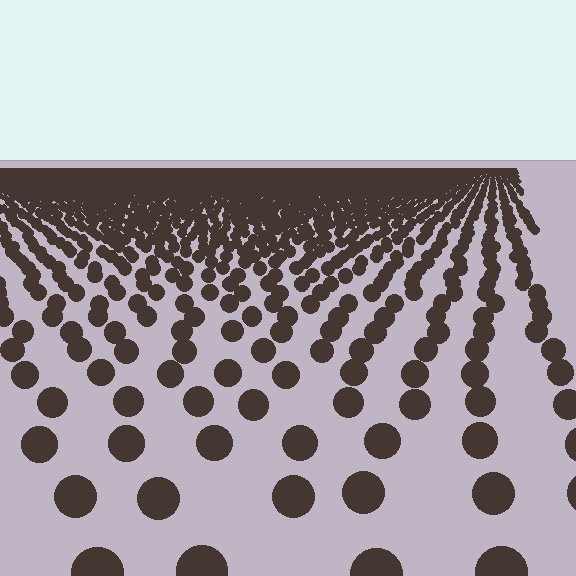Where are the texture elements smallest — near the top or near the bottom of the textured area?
Near the top.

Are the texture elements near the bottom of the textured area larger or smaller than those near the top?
Larger. Near the bottom, elements are closer to the viewer and appear at a bigger on-screen size.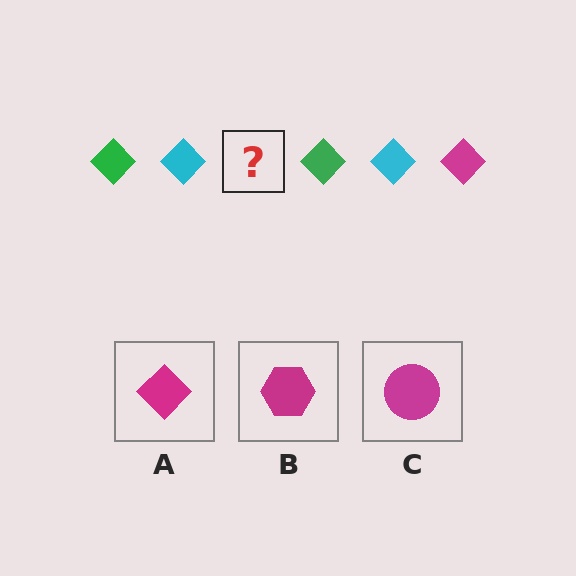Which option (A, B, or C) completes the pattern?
A.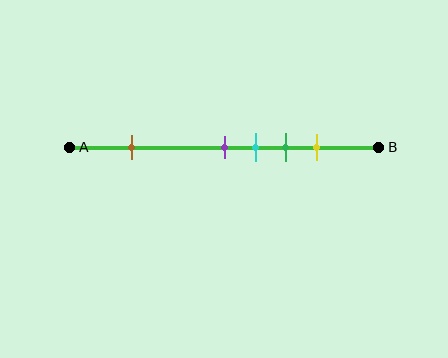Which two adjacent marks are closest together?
The purple and cyan marks are the closest adjacent pair.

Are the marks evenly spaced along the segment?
No, the marks are not evenly spaced.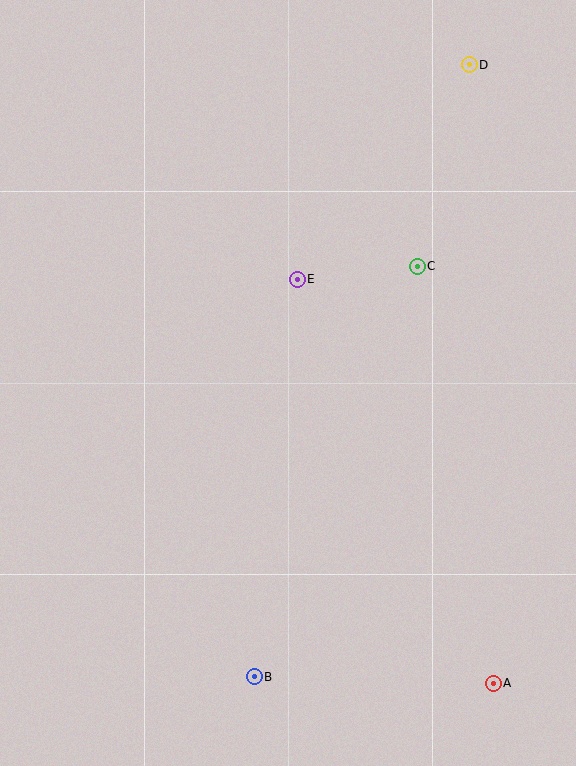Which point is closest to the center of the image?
Point E at (297, 279) is closest to the center.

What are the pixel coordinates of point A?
Point A is at (493, 683).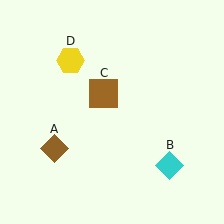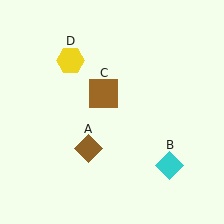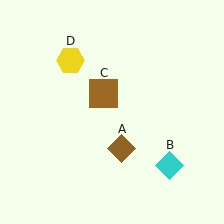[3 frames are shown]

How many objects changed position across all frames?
1 object changed position: brown diamond (object A).